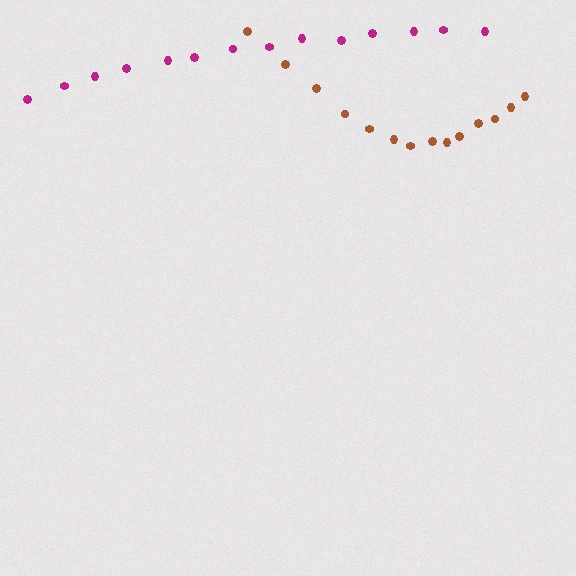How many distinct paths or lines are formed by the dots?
There are 2 distinct paths.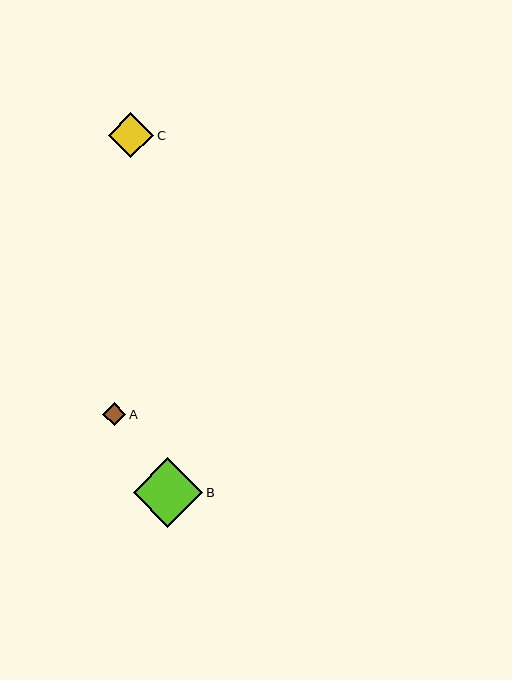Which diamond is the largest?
Diamond B is the largest with a size of approximately 69 pixels.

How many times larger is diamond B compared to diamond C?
Diamond B is approximately 1.5 times the size of diamond C.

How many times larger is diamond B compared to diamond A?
Diamond B is approximately 3.0 times the size of diamond A.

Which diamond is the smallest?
Diamond A is the smallest with a size of approximately 23 pixels.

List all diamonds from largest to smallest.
From largest to smallest: B, C, A.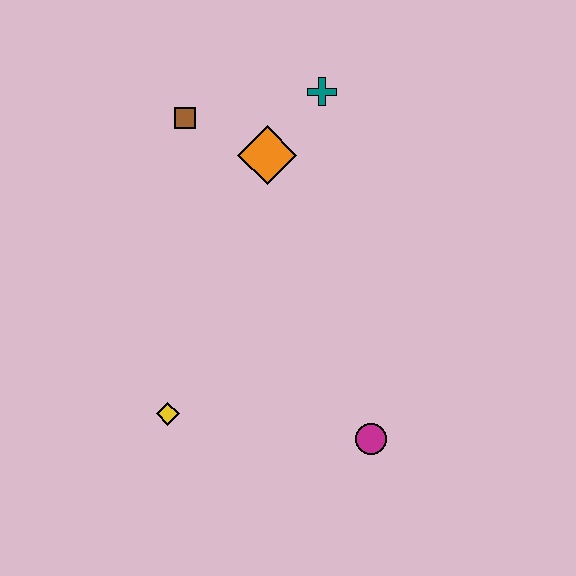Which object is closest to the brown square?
The orange diamond is closest to the brown square.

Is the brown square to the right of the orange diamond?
No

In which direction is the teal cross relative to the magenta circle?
The teal cross is above the magenta circle.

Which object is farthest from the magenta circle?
The brown square is farthest from the magenta circle.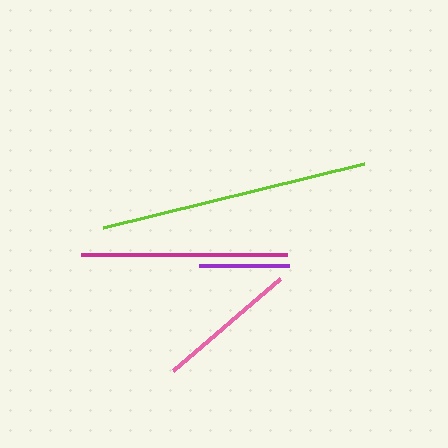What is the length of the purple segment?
The purple segment is approximately 90 pixels long.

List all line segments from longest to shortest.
From longest to shortest: lime, magenta, pink, purple.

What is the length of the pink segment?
The pink segment is approximately 141 pixels long.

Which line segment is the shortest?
The purple line is the shortest at approximately 90 pixels.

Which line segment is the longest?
The lime line is the longest at approximately 269 pixels.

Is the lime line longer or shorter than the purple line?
The lime line is longer than the purple line.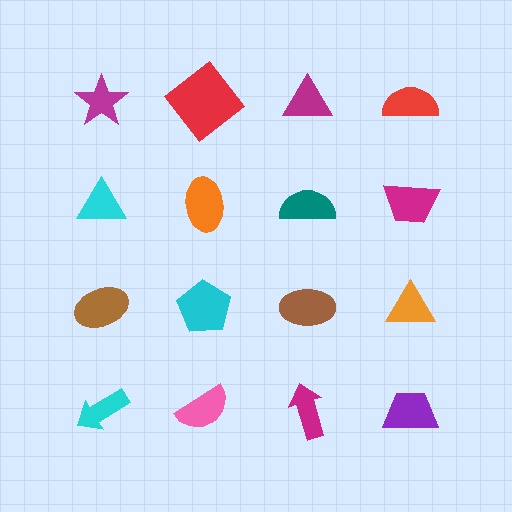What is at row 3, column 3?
A brown ellipse.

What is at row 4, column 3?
A magenta arrow.